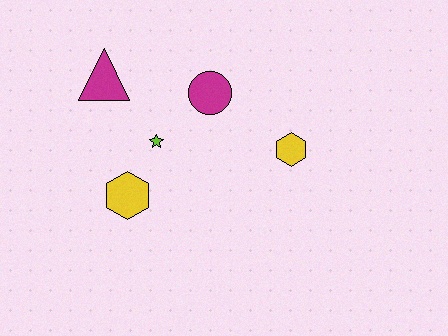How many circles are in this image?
There is 1 circle.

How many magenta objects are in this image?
There are 2 magenta objects.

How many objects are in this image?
There are 5 objects.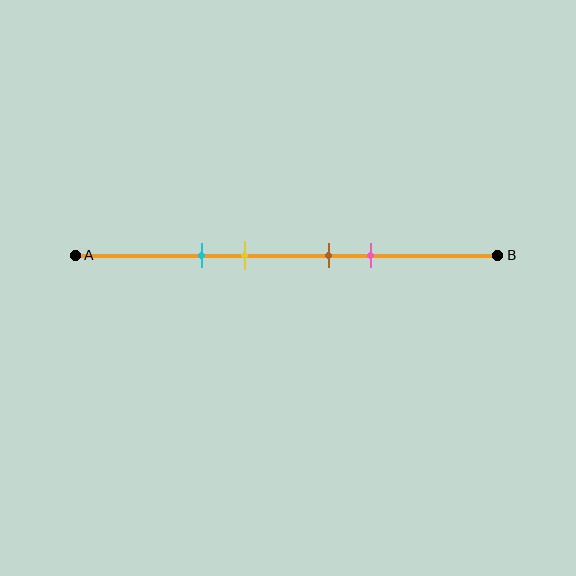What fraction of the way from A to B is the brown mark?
The brown mark is approximately 60% (0.6) of the way from A to B.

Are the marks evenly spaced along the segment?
No, the marks are not evenly spaced.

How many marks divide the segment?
There are 4 marks dividing the segment.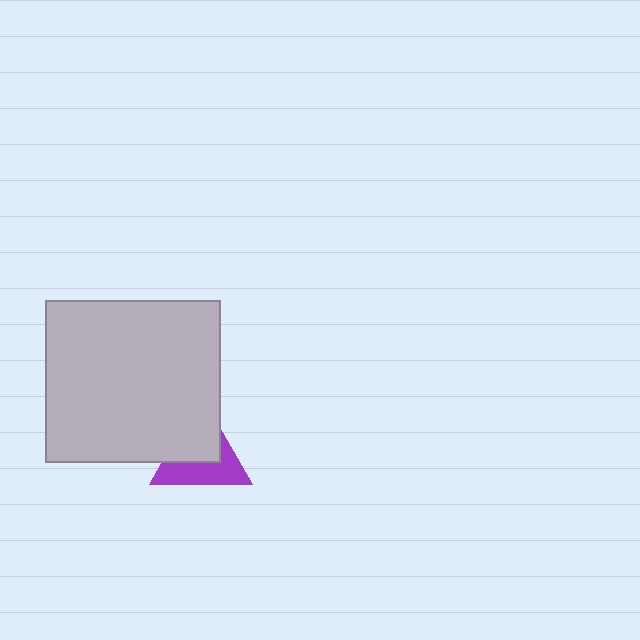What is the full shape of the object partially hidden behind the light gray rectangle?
The partially hidden object is a purple triangle.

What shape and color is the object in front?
The object in front is a light gray rectangle.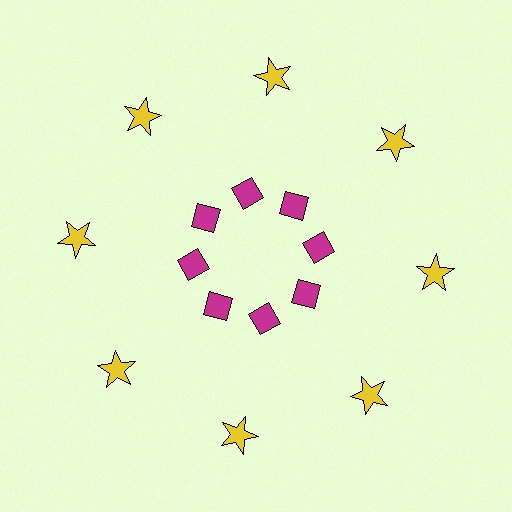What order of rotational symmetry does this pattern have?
This pattern has 8-fold rotational symmetry.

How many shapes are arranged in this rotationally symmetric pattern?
There are 16 shapes, arranged in 8 groups of 2.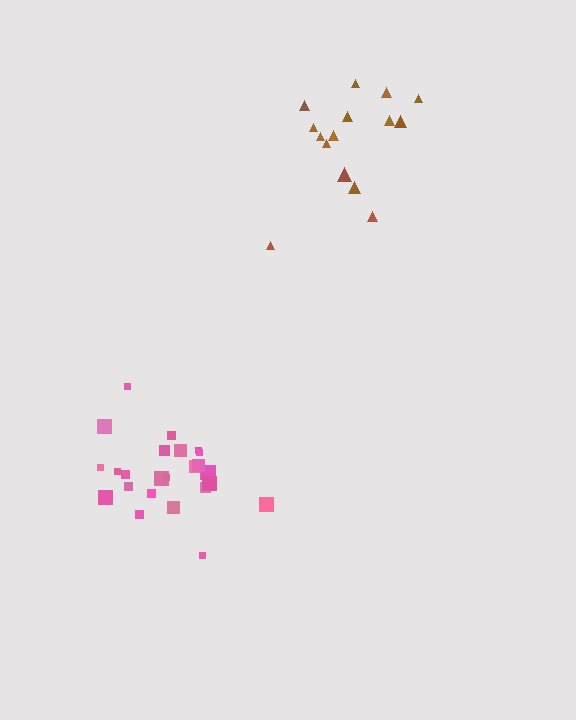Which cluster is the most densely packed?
Pink.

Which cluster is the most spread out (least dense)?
Brown.